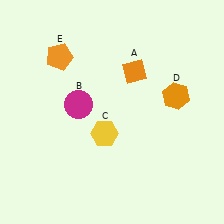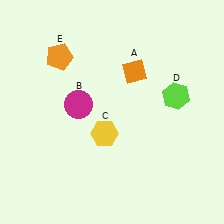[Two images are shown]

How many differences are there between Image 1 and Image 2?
There is 1 difference between the two images.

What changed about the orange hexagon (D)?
In Image 1, D is orange. In Image 2, it changed to lime.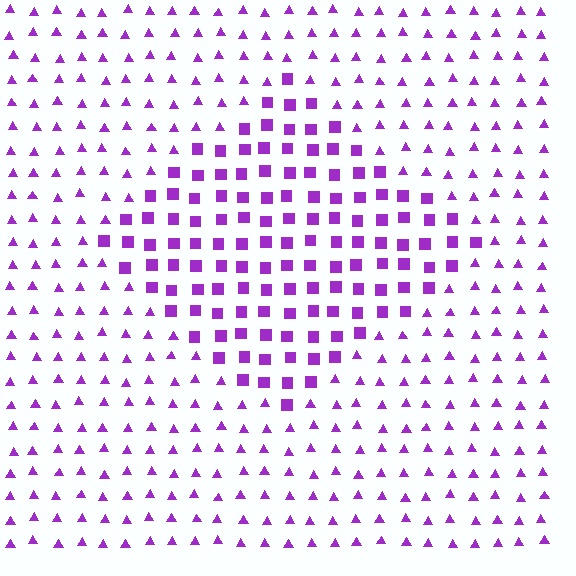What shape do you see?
I see a diamond.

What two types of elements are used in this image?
The image uses squares inside the diamond region and triangles outside it.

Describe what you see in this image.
The image is filled with small purple elements arranged in a uniform grid. A diamond-shaped region contains squares, while the surrounding area contains triangles. The boundary is defined purely by the change in element shape.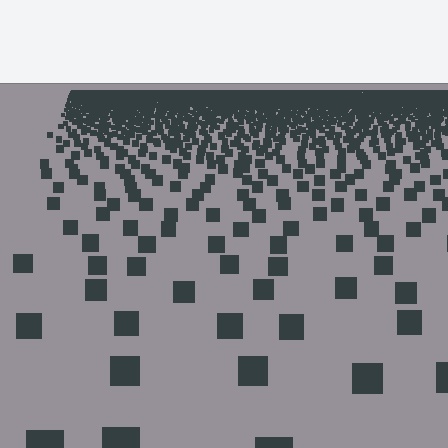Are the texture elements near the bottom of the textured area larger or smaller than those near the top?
Larger. Near the bottom, elements are closer to the viewer and appear at a bigger on-screen size.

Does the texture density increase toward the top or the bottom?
Density increases toward the top.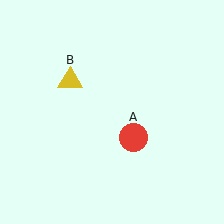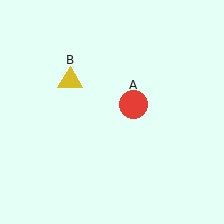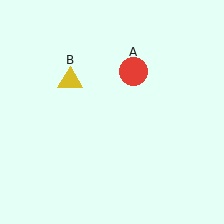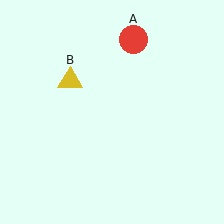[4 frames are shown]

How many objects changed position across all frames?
1 object changed position: red circle (object A).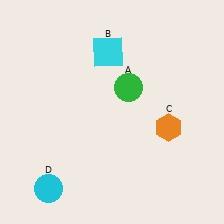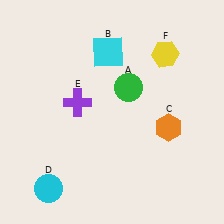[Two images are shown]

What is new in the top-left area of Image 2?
A purple cross (E) was added in the top-left area of Image 2.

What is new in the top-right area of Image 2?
A yellow hexagon (F) was added in the top-right area of Image 2.